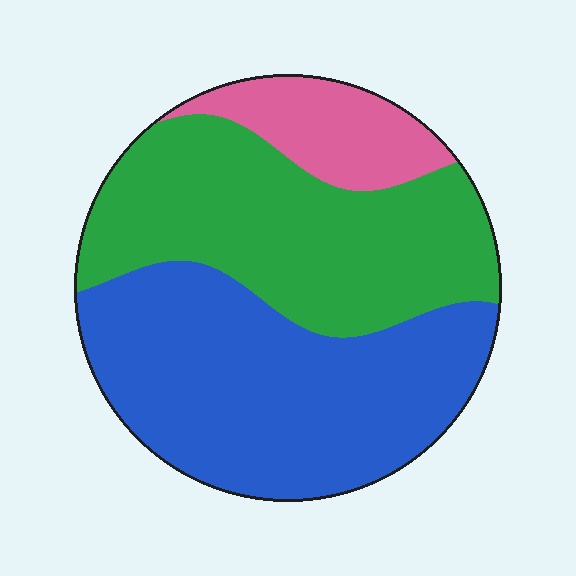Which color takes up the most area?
Blue, at roughly 45%.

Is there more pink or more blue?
Blue.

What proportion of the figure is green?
Green takes up about two fifths (2/5) of the figure.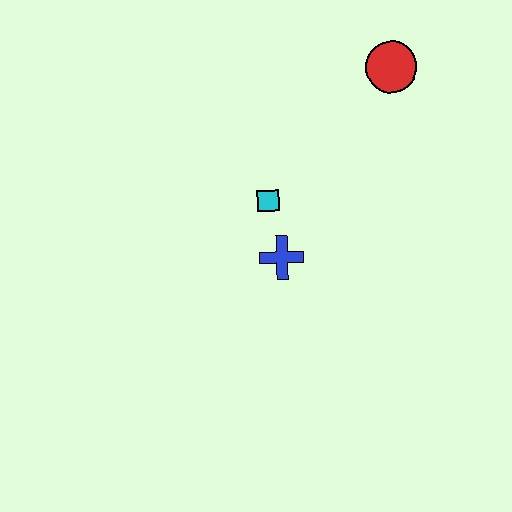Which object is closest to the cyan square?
The blue cross is closest to the cyan square.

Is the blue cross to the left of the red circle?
Yes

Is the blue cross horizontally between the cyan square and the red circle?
Yes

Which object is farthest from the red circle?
The blue cross is farthest from the red circle.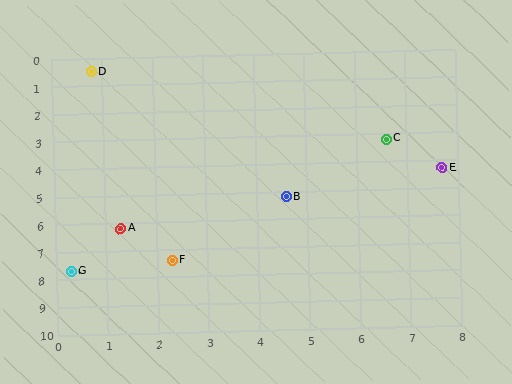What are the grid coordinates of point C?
Point C is at approximately (6.6, 3.2).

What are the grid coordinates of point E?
Point E is at approximately (7.7, 4.3).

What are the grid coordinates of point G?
Point G is at approximately (0.3, 7.7).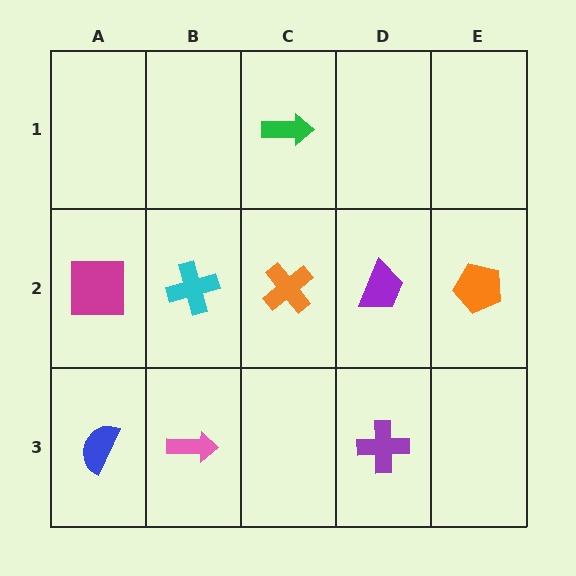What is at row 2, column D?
A purple trapezoid.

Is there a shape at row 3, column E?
No, that cell is empty.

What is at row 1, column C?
A green arrow.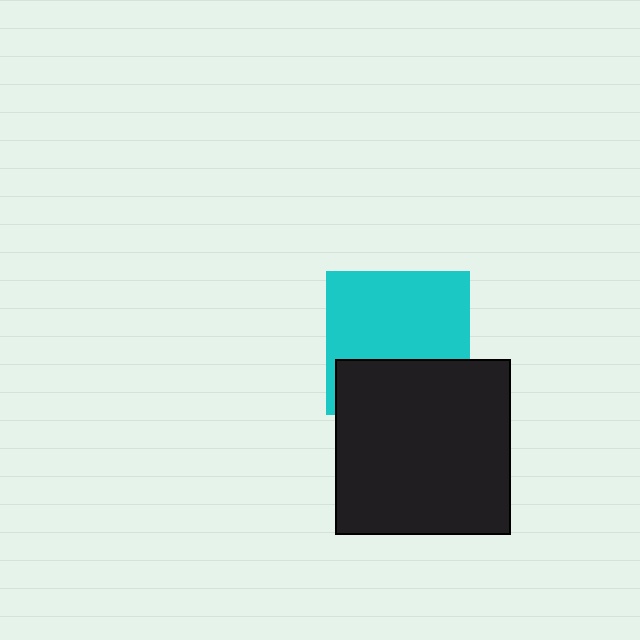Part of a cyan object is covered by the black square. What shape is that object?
It is a square.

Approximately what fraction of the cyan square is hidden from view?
Roughly 36% of the cyan square is hidden behind the black square.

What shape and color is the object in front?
The object in front is a black square.